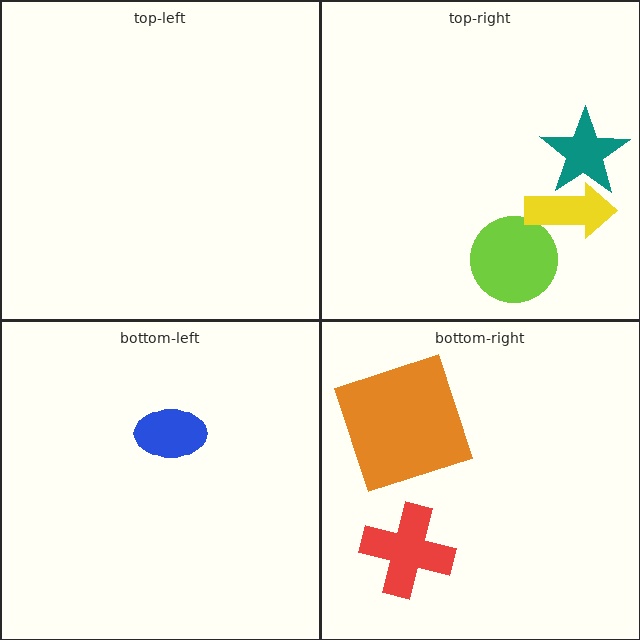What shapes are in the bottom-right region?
The red cross, the orange square.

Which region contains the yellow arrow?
The top-right region.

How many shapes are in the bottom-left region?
1.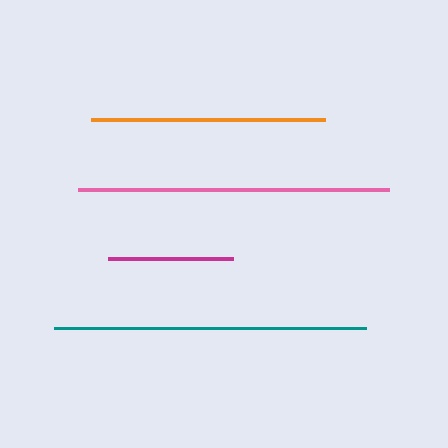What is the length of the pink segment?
The pink segment is approximately 311 pixels long.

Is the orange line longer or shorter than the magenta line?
The orange line is longer than the magenta line.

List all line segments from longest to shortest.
From longest to shortest: teal, pink, orange, magenta.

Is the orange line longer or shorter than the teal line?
The teal line is longer than the orange line.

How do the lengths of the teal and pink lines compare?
The teal and pink lines are approximately the same length.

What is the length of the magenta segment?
The magenta segment is approximately 125 pixels long.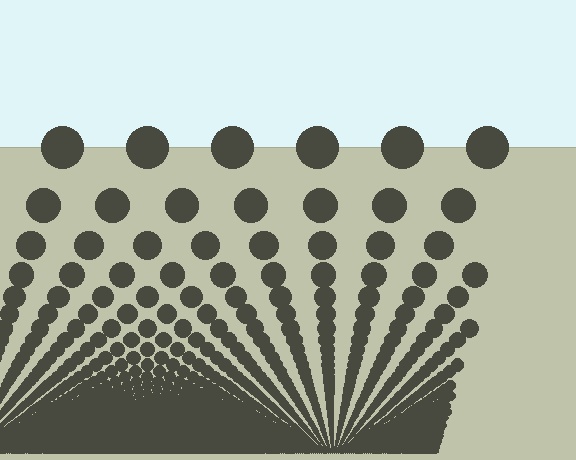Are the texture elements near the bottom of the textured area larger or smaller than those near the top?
Smaller. The gradient is inverted — elements near the bottom are smaller and denser.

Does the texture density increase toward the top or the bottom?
Density increases toward the bottom.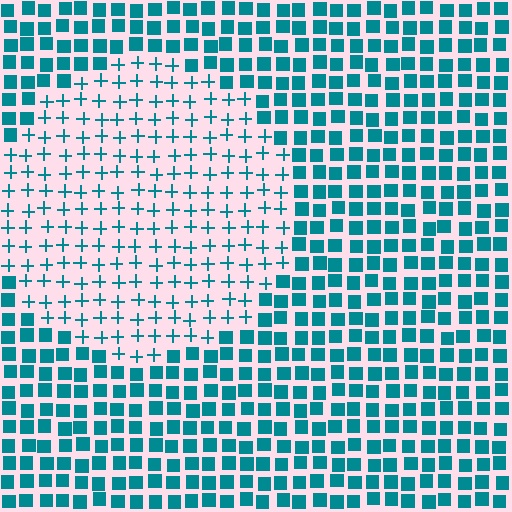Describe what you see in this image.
The image is filled with small teal elements arranged in a uniform grid. A circle-shaped region contains plus signs, while the surrounding area contains squares. The boundary is defined purely by the change in element shape.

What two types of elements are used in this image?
The image uses plus signs inside the circle region and squares outside it.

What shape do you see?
I see a circle.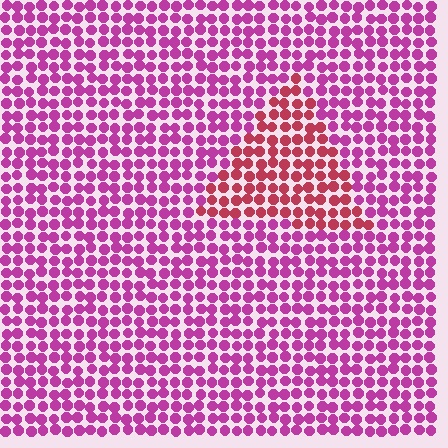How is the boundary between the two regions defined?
The boundary is defined purely by a slight shift in hue (about 36 degrees). Spacing, size, and orientation are identical on both sides.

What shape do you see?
I see a triangle.